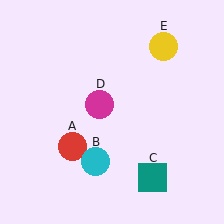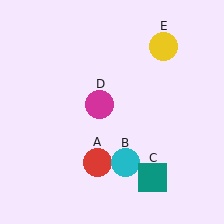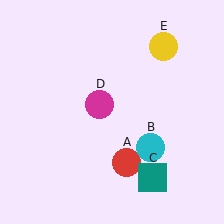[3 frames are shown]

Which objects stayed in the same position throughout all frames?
Teal square (object C) and magenta circle (object D) and yellow circle (object E) remained stationary.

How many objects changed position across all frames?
2 objects changed position: red circle (object A), cyan circle (object B).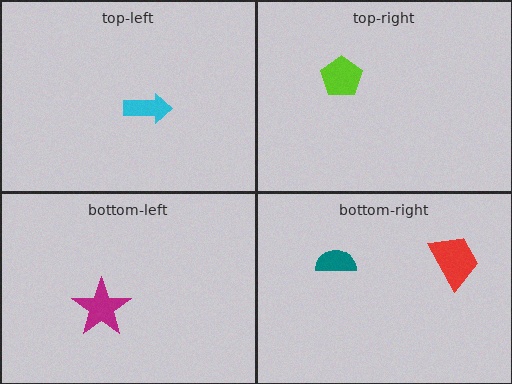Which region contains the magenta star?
The bottom-left region.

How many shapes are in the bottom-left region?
1.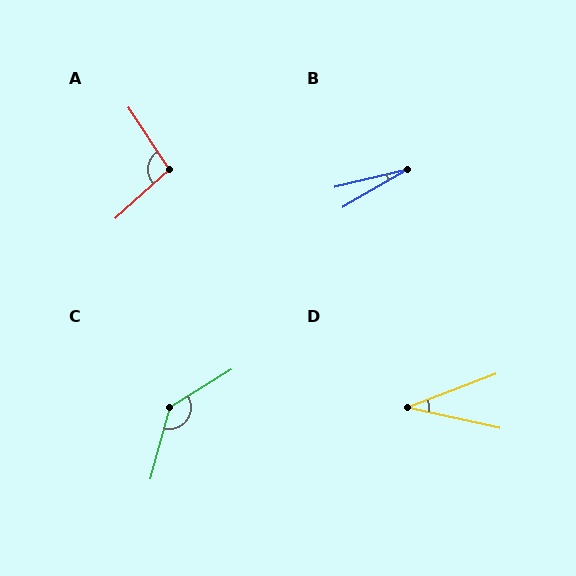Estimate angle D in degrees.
Approximately 33 degrees.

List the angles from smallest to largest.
B (16°), D (33°), A (99°), C (137°).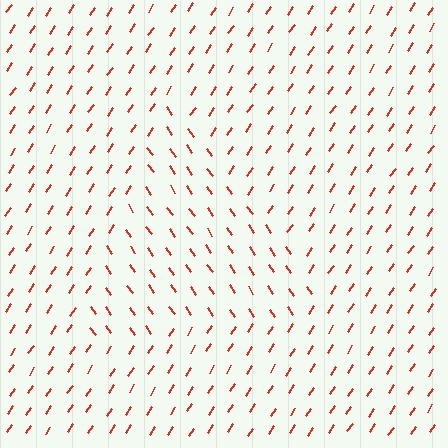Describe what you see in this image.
The image is filled with small red line segments. A triangle region in the image has lines oriented differently from the surrounding lines, creating a visible texture boundary.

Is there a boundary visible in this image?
Yes, there is a texture boundary formed by a change in line orientation.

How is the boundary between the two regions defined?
The boundary is defined purely by a change in line orientation (approximately 67 degrees difference). All lines are the same color and thickness.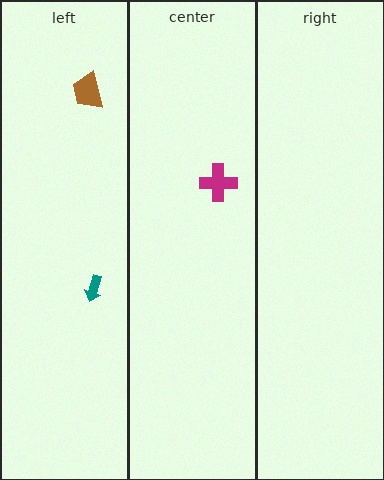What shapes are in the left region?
The teal arrow, the brown trapezoid.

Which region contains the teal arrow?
The left region.